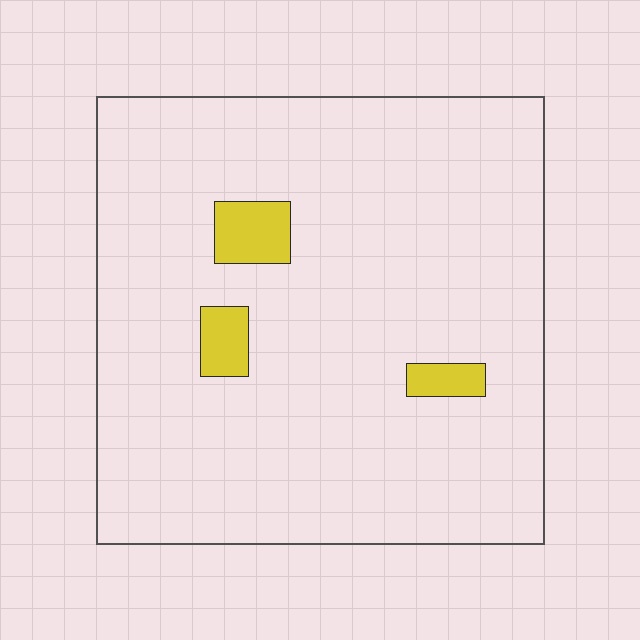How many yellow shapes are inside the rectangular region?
3.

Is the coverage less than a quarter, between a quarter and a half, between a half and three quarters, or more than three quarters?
Less than a quarter.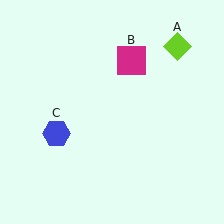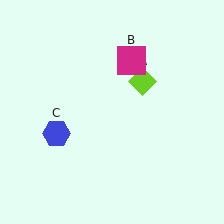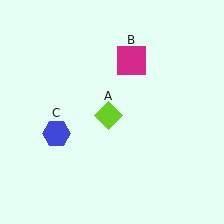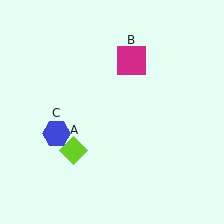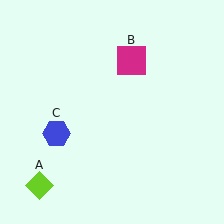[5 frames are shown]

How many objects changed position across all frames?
1 object changed position: lime diamond (object A).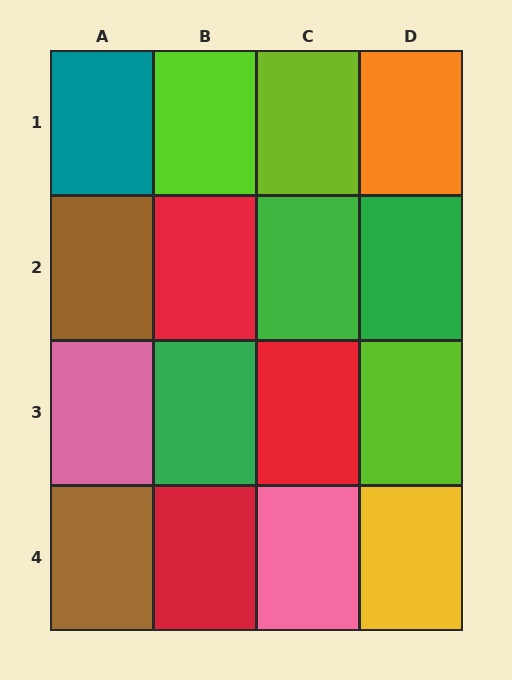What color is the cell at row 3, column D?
Lime.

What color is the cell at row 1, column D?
Orange.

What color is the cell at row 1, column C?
Lime.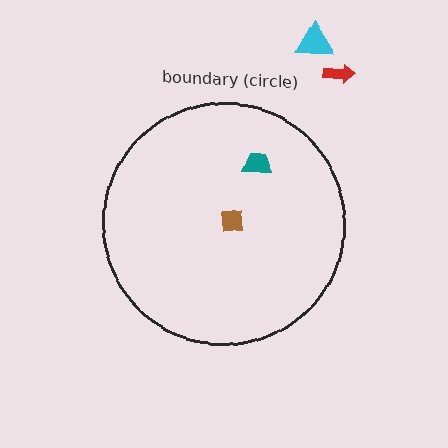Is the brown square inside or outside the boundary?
Inside.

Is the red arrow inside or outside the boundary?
Outside.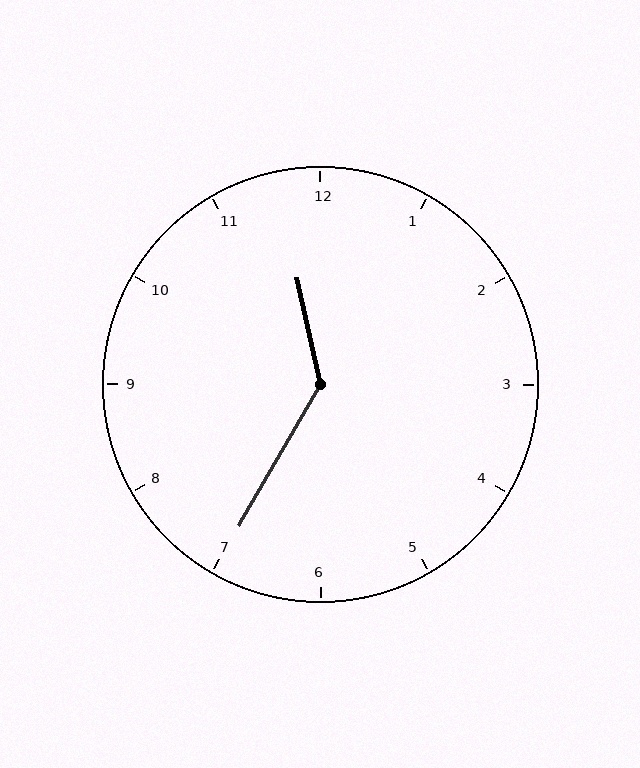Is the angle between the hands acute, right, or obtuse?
It is obtuse.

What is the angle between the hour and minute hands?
Approximately 138 degrees.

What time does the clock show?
11:35.